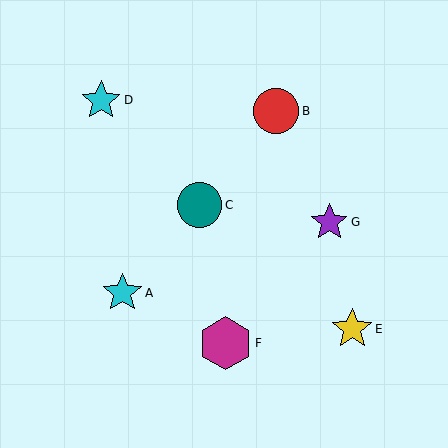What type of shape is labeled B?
Shape B is a red circle.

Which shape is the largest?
The magenta hexagon (labeled F) is the largest.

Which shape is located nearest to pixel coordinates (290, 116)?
The red circle (labeled B) at (276, 111) is nearest to that location.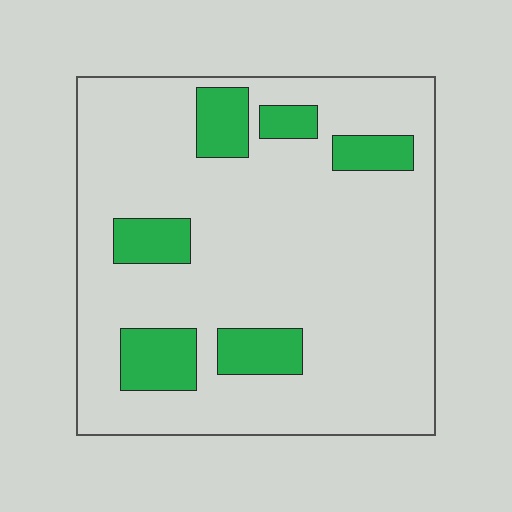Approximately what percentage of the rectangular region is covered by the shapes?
Approximately 15%.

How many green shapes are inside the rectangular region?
6.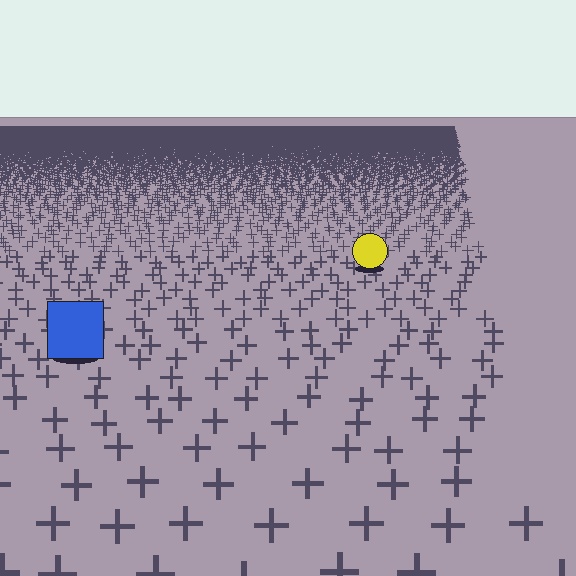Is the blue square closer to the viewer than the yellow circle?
Yes. The blue square is closer — you can tell from the texture gradient: the ground texture is coarser near it.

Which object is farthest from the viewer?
The yellow circle is farthest from the viewer. It appears smaller and the ground texture around it is denser.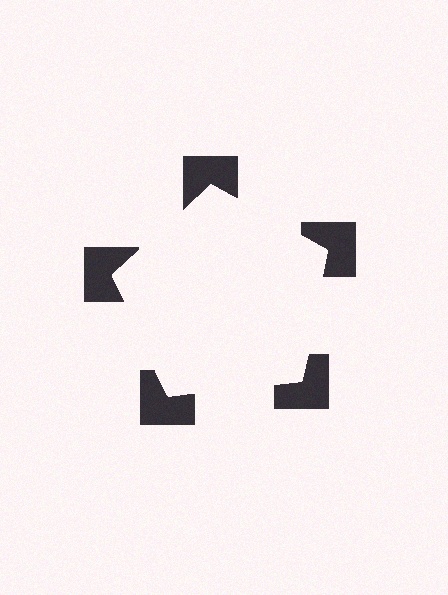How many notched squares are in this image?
There are 5 — one at each vertex of the illusory pentagon.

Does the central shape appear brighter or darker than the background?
It typically appears slightly brighter than the background, even though no actual brightness change is drawn.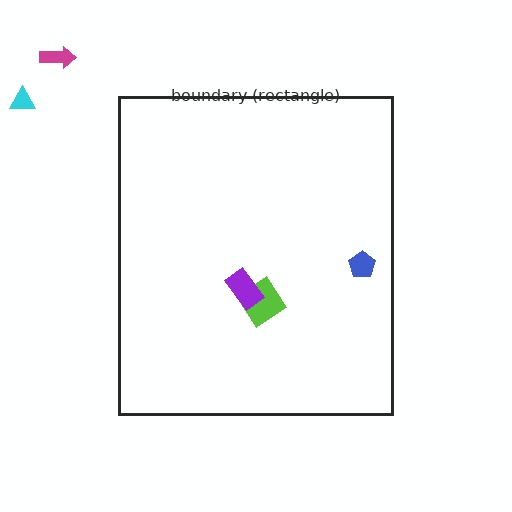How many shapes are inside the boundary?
3 inside, 2 outside.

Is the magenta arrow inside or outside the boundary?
Outside.